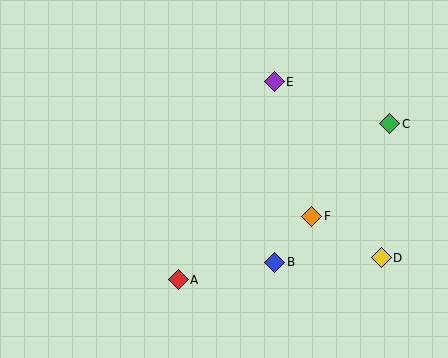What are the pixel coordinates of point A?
Point A is at (178, 280).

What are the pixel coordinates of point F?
Point F is at (312, 216).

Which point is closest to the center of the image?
Point F at (312, 216) is closest to the center.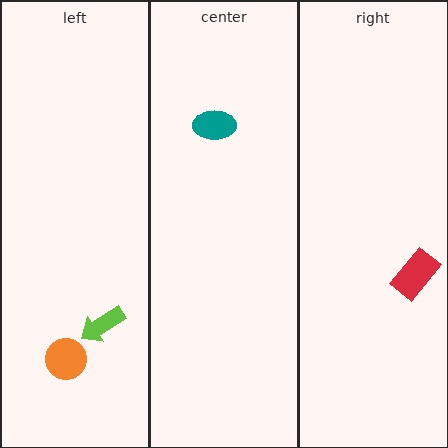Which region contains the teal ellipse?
The center region.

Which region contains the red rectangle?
The right region.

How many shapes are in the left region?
2.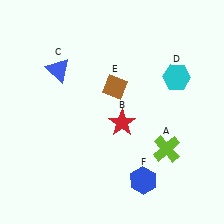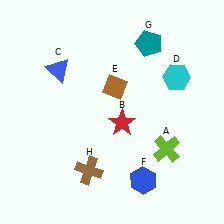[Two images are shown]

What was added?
A teal pentagon (G), a brown cross (H) were added in Image 2.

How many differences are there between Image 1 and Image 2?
There are 2 differences between the two images.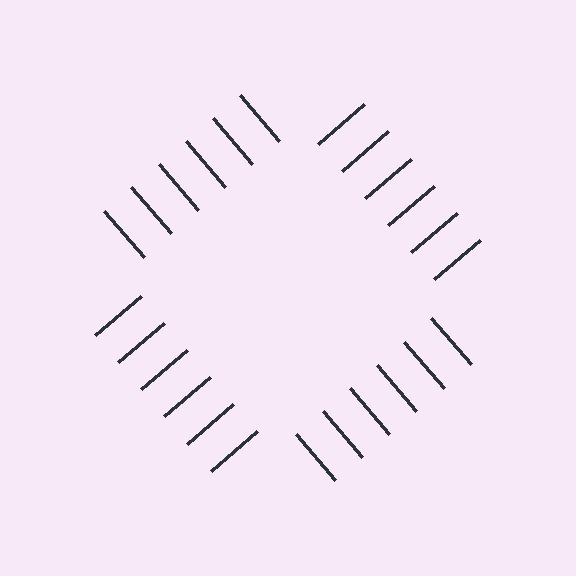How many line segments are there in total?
24 — 6 along each of the 4 edges.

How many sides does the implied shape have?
4 sides — the line-ends trace a square.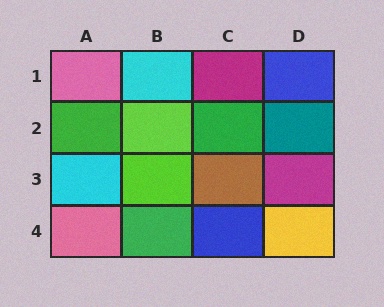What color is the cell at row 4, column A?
Pink.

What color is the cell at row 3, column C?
Brown.